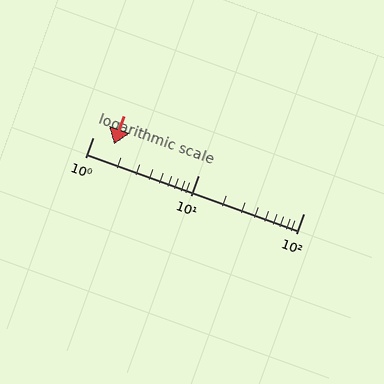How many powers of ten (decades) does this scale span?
The scale spans 2 decades, from 1 to 100.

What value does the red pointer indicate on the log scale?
The pointer indicates approximately 1.6.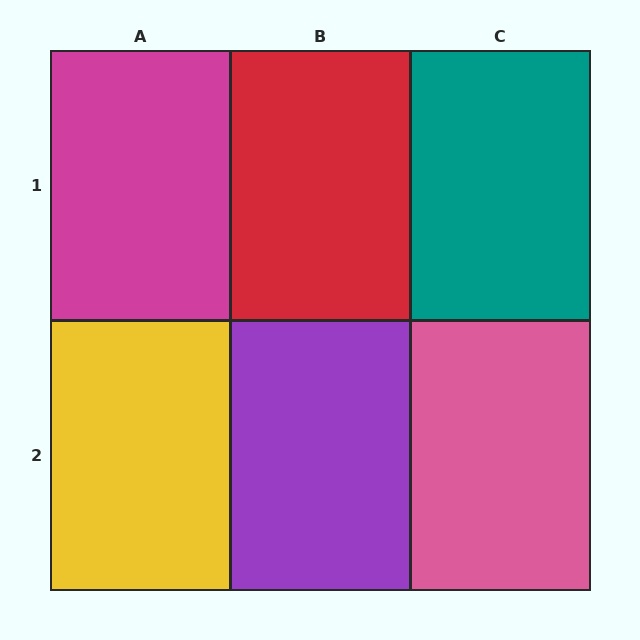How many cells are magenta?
1 cell is magenta.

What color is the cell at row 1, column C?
Teal.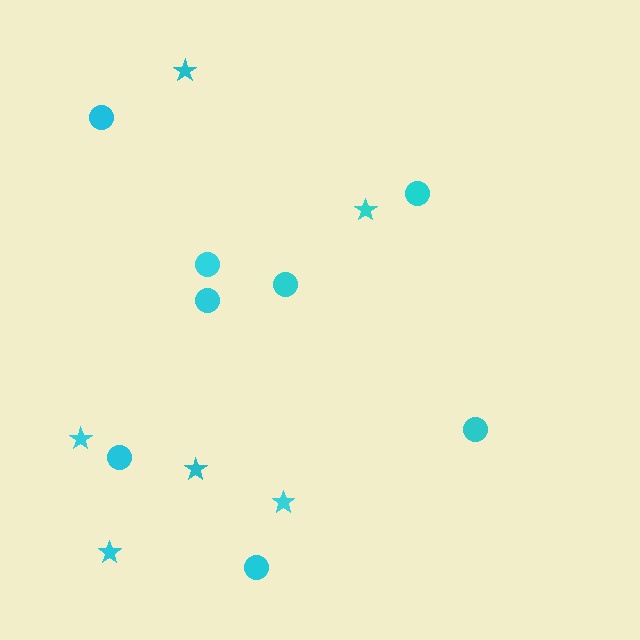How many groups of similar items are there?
There are 2 groups: one group of stars (6) and one group of circles (8).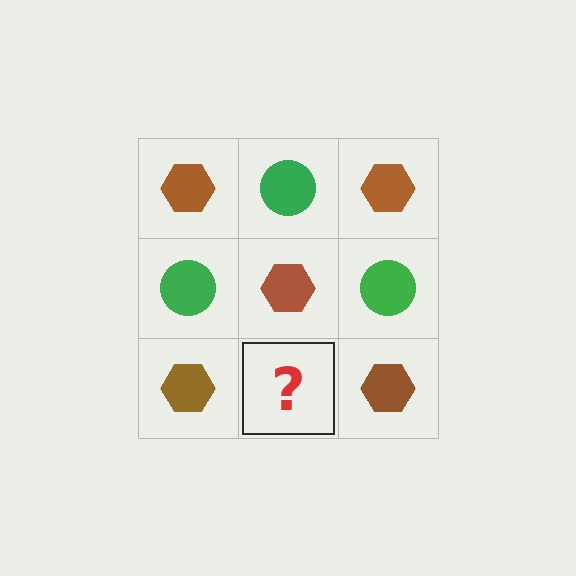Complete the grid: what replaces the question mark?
The question mark should be replaced with a green circle.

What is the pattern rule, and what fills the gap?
The rule is that it alternates brown hexagon and green circle in a checkerboard pattern. The gap should be filled with a green circle.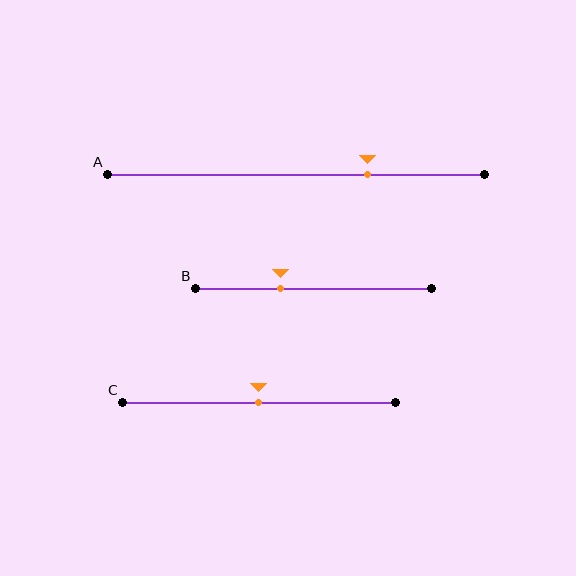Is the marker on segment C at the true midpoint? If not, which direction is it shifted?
Yes, the marker on segment C is at the true midpoint.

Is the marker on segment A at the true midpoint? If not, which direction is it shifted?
No, the marker on segment A is shifted to the right by about 19% of the segment length.